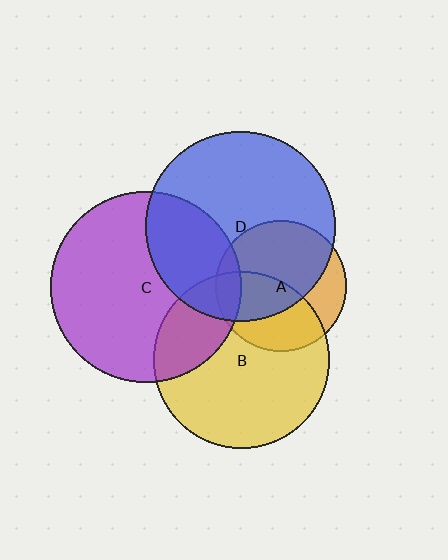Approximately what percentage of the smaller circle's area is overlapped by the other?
Approximately 10%.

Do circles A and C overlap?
Yes.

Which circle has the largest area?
Circle C (purple).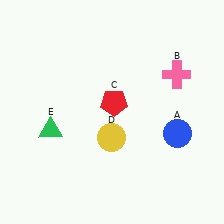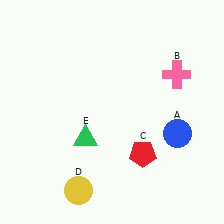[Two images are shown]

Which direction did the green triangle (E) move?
The green triangle (E) moved right.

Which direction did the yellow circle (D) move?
The yellow circle (D) moved down.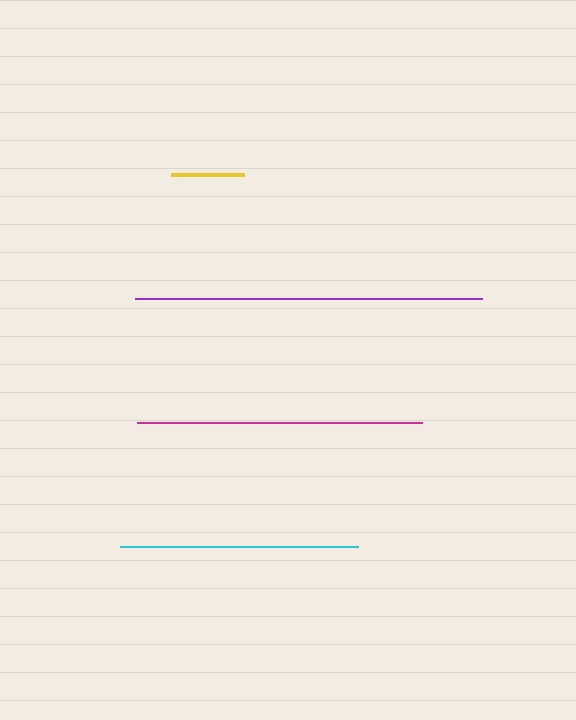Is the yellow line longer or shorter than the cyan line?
The cyan line is longer than the yellow line.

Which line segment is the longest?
The purple line is the longest at approximately 347 pixels.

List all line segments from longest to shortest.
From longest to shortest: purple, magenta, cyan, yellow.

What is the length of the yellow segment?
The yellow segment is approximately 73 pixels long.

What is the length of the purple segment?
The purple segment is approximately 347 pixels long.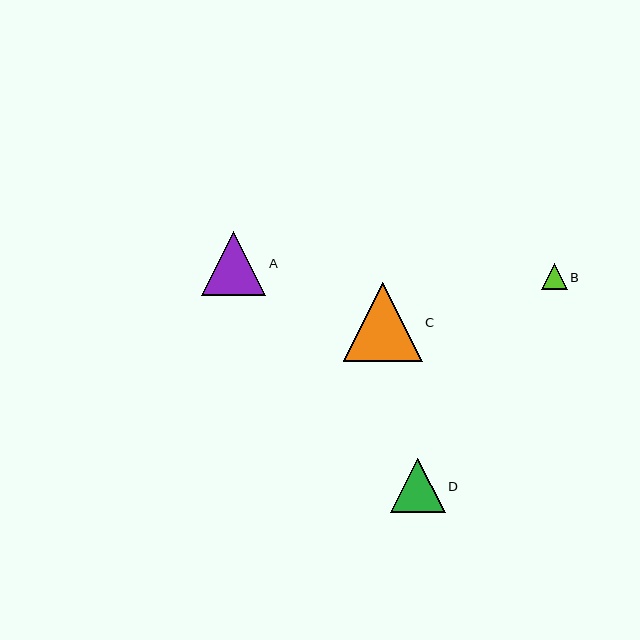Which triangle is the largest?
Triangle C is the largest with a size of approximately 79 pixels.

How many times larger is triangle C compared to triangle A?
Triangle C is approximately 1.2 times the size of triangle A.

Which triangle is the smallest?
Triangle B is the smallest with a size of approximately 26 pixels.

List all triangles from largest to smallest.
From largest to smallest: C, A, D, B.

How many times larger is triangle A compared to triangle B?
Triangle A is approximately 2.5 times the size of triangle B.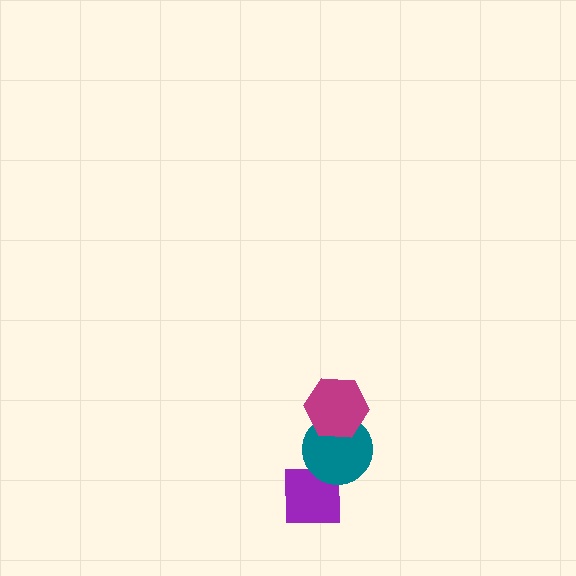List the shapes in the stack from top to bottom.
From top to bottom: the magenta hexagon, the teal circle, the purple square.